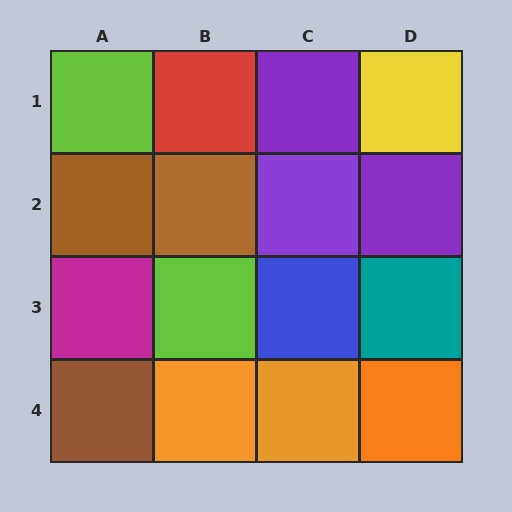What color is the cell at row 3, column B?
Lime.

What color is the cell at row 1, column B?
Red.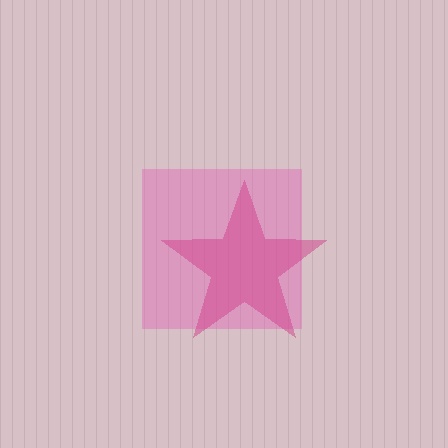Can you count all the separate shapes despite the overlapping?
Yes, there are 2 separate shapes.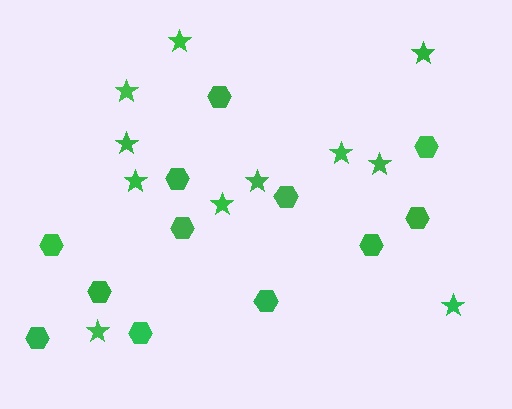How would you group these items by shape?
There are 2 groups: one group of hexagons (12) and one group of stars (11).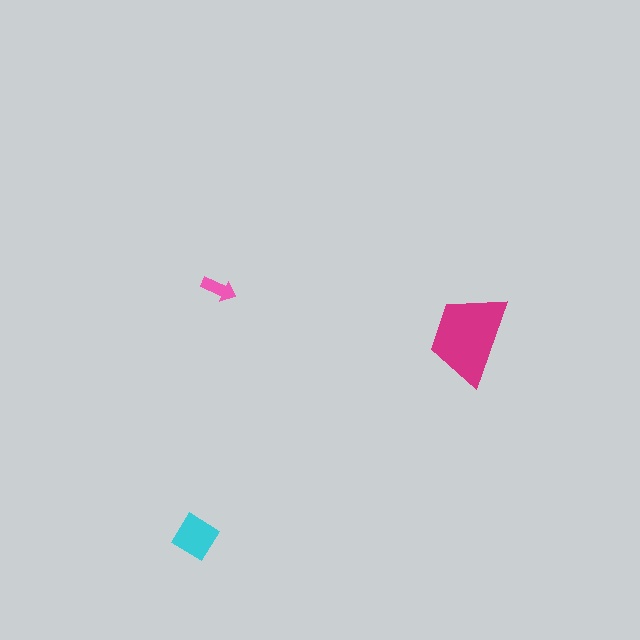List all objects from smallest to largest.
The pink arrow, the cyan diamond, the magenta trapezoid.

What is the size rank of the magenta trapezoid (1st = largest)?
1st.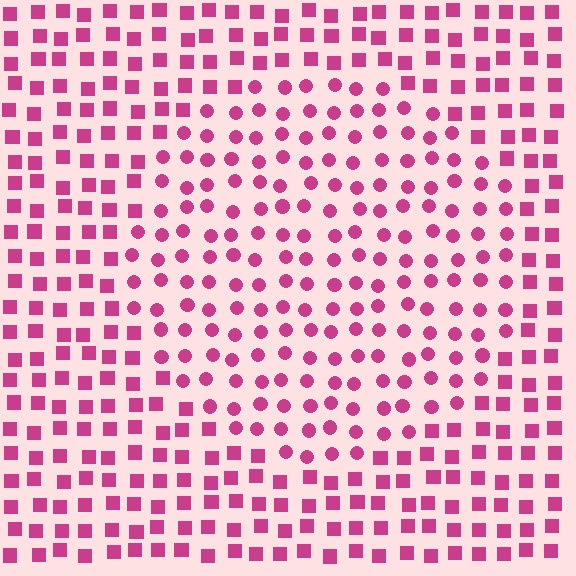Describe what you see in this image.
The image is filled with small magenta elements arranged in a uniform grid. A circle-shaped region contains circles, while the surrounding area contains squares. The boundary is defined purely by the change in element shape.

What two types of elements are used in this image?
The image uses circles inside the circle region and squares outside it.